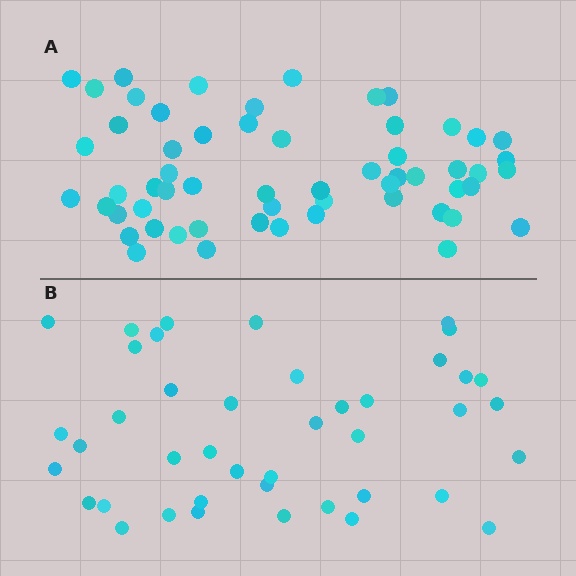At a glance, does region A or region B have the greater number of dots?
Region A (the top region) has more dots.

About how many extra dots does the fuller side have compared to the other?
Region A has approximately 15 more dots than region B.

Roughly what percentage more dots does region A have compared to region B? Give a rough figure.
About 40% more.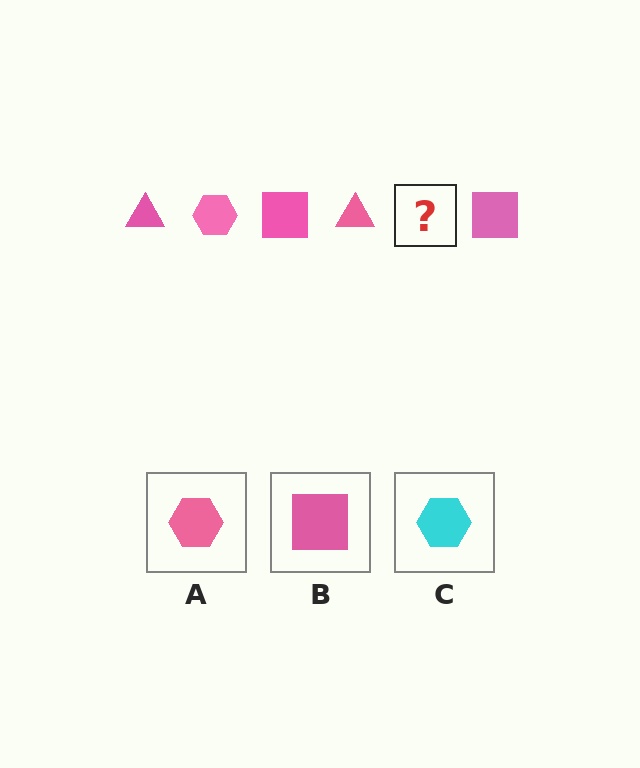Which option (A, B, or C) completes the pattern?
A.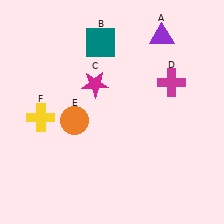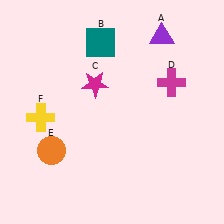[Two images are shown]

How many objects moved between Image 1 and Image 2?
1 object moved between the two images.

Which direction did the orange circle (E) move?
The orange circle (E) moved down.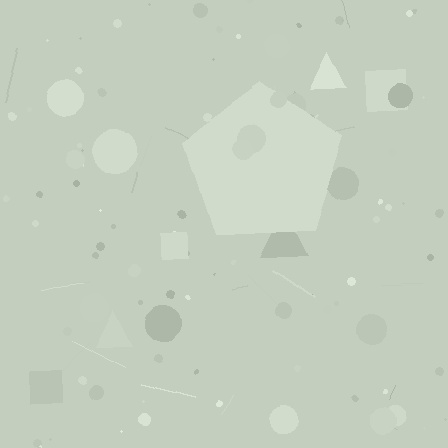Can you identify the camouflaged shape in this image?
The camouflaged shape is a pentagon.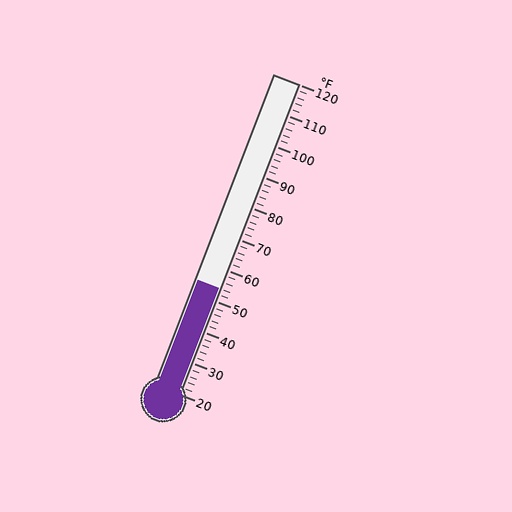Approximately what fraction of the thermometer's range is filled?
The thermometer is filled to approximately 35% of its range.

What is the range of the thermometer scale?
The thermometer scale ranges from 20°F to 120°F.